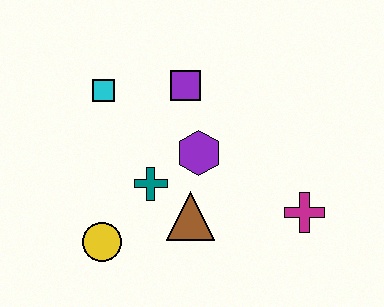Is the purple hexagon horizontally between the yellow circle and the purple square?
No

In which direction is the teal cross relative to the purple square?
The teal cross is below the purple square.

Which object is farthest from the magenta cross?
The cyan square is farthest from the magenta cross.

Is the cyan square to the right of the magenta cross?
No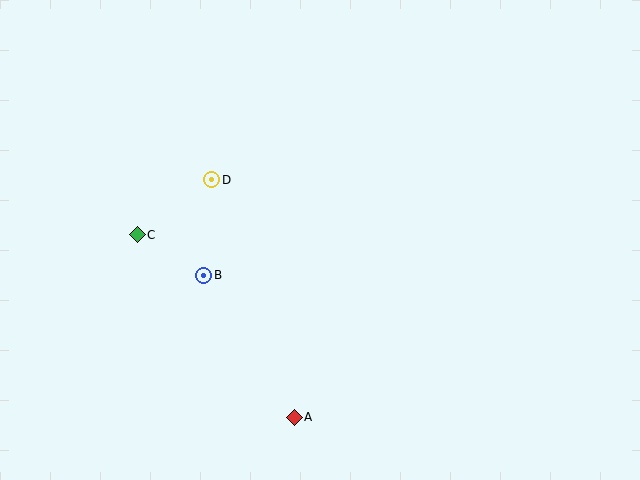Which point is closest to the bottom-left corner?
Point C is closest to the bottom-left corner.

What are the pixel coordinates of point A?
Point A is at (294, 417).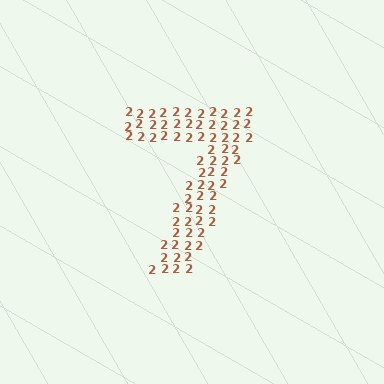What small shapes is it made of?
It is made of small digit 2's.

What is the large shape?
The large shape is the digit 7.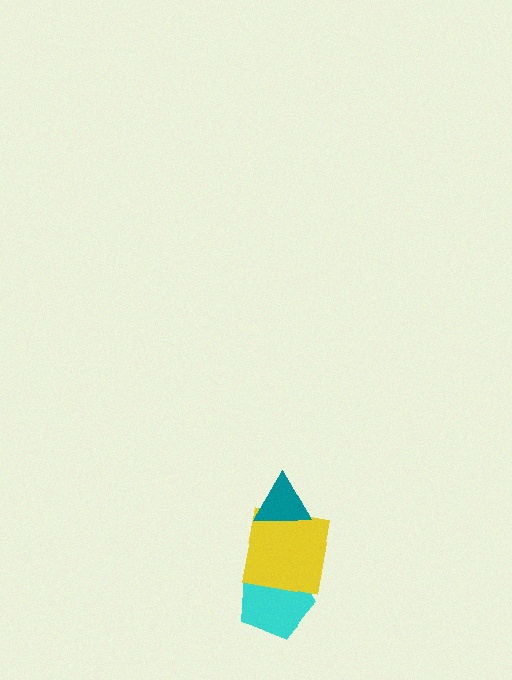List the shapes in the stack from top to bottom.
From top to bottom: the teal triangle, the yellow square, the cyan pentagon.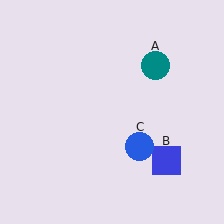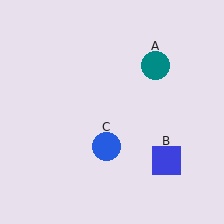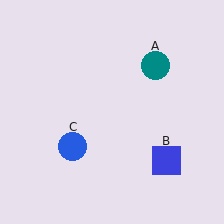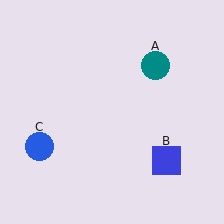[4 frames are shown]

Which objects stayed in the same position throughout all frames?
Teal circle (object A) and blue square (object B) remained stationary.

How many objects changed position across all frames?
1 object changed position: blue circle (object C).